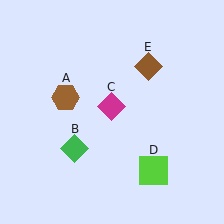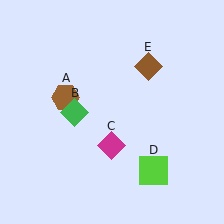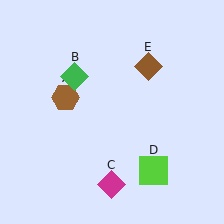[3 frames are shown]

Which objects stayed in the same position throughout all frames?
Brown hexagon (object A) and lime square (object D) and brown diamond (object E) remained stationary.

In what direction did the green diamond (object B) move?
The green diamond (object B) moved up.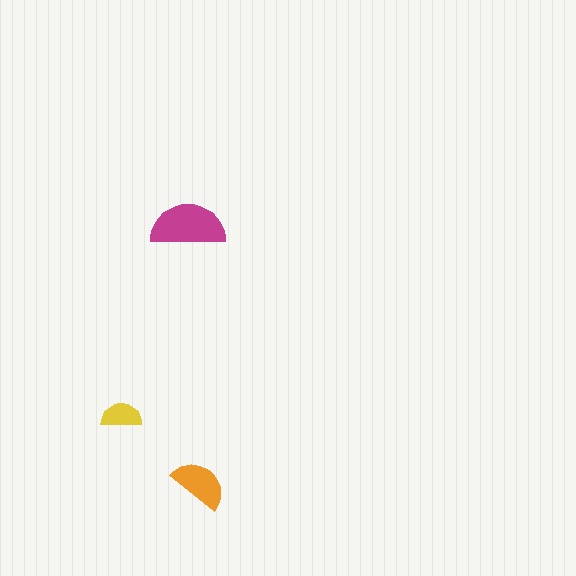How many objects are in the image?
There are 3 objects in the image.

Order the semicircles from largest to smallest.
the magenta one, the orange one, the yellow one.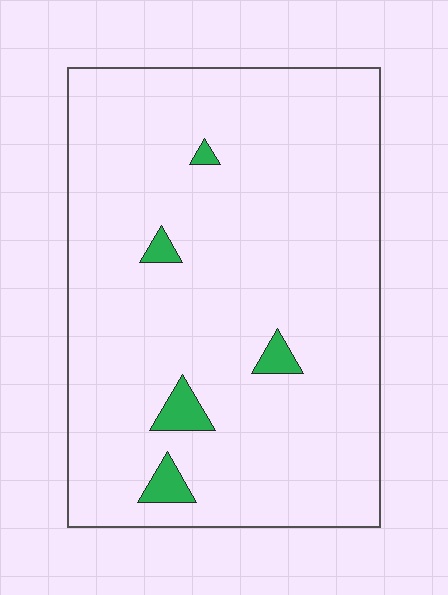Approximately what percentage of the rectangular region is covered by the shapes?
Approximately 5%.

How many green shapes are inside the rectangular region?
5.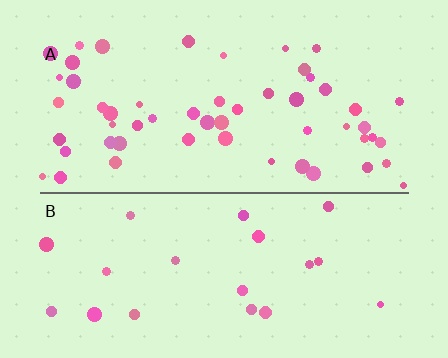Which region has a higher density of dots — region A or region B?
A (the top).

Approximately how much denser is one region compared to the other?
Approximately 2.6× — region A over region B.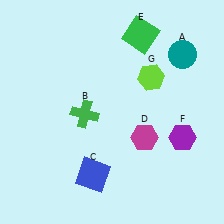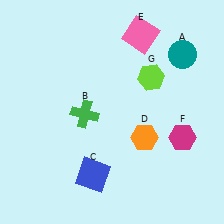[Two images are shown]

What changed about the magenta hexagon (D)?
In Image 1, D is magenta. In Image 2, it changed to orange.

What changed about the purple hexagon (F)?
In Image 1, F is purple. In Image 2, it changed to magenta.